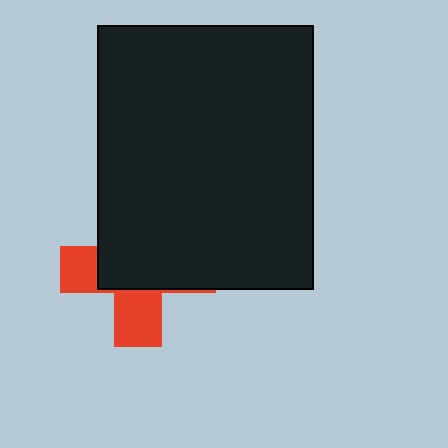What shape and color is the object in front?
The object in front is a black rectangle.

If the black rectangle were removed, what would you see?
You would see the complete red cross.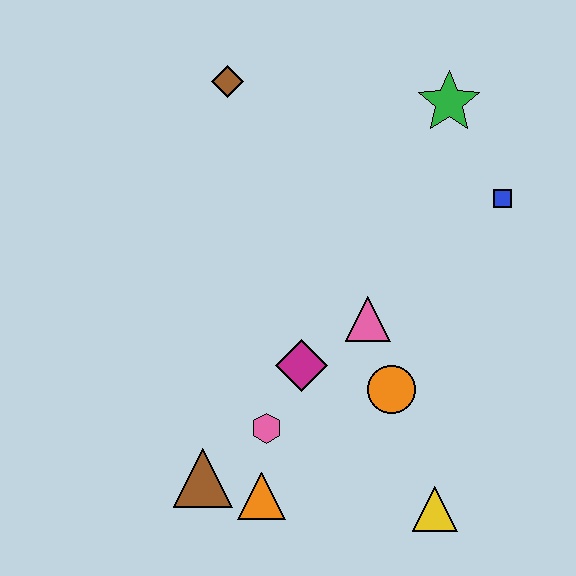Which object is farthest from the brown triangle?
The green star is farthest from the brown triangle.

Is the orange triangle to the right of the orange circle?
No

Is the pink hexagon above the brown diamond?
No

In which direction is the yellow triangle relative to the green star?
The yellow triangle is below the green star.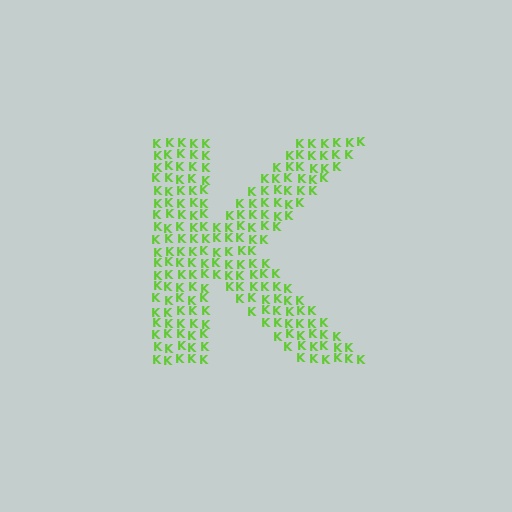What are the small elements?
The small elements are letter K's.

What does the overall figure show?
The overall figure shows the letter K.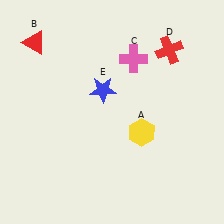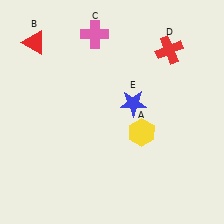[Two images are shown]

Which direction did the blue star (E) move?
The blue star (E) moved right.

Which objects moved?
The objects that moved are: the pink cross (C), the blue star (E).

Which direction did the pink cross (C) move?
The pink cross (C) moved left.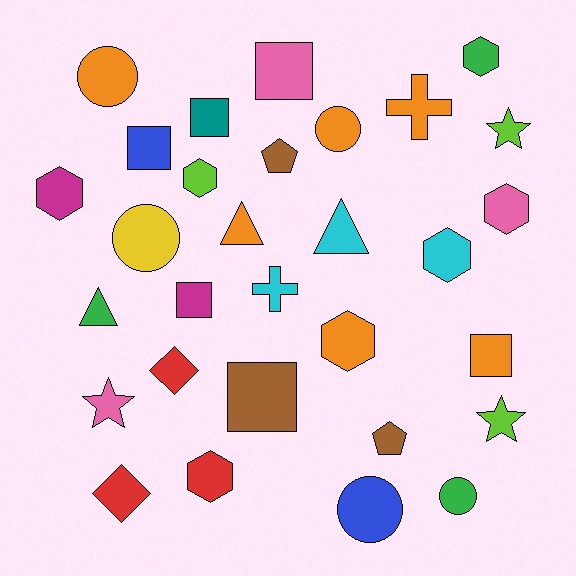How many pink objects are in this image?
There are 3 pink objects.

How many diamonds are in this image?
There are 2 diamonds.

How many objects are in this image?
There are 30 objects.